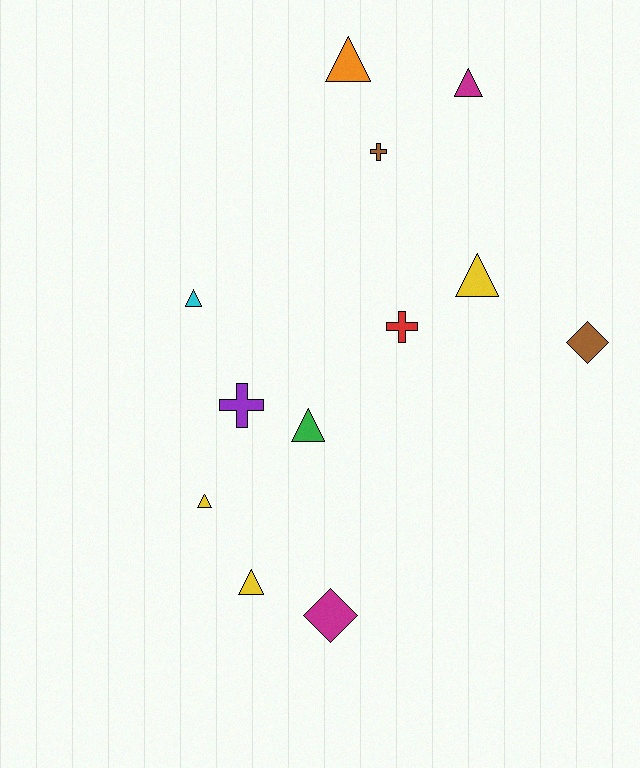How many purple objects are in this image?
There is 1 purple object.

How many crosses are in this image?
There are 3 crosses.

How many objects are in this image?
There are 12 objects.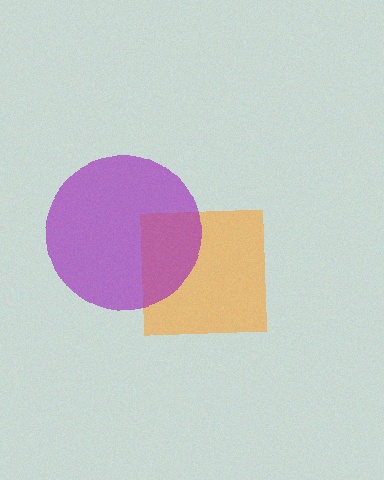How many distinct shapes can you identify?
There are 2 distinct shapes: an orange square, a purple circle.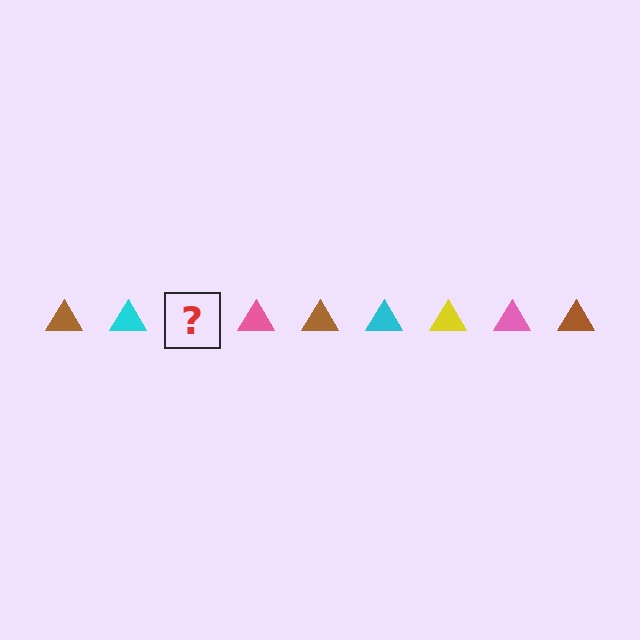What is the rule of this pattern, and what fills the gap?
The rule is that the pattern cycles through brown, cyan, yellow, pink triangles. The gap should be filled with a yellow triangle.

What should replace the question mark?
The question mark should be replaced with a yellow triangle.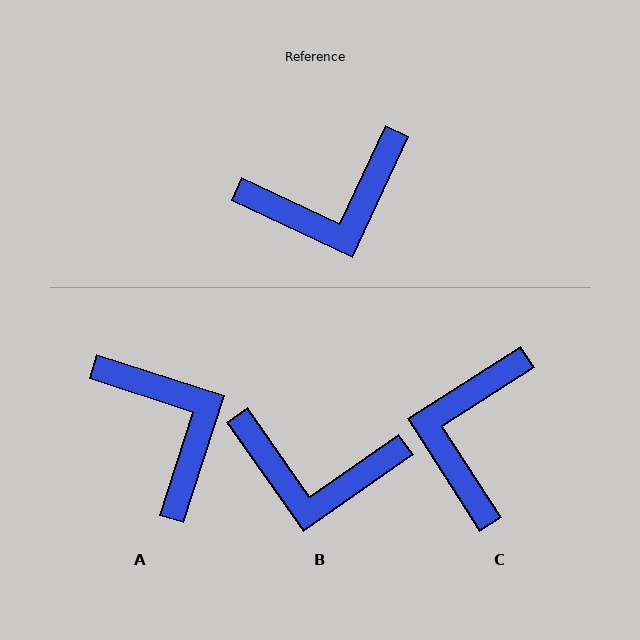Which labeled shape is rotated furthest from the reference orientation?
C, about 122 degrees away.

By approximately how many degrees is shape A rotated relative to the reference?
Approximately 97 degrees counter-clockwise.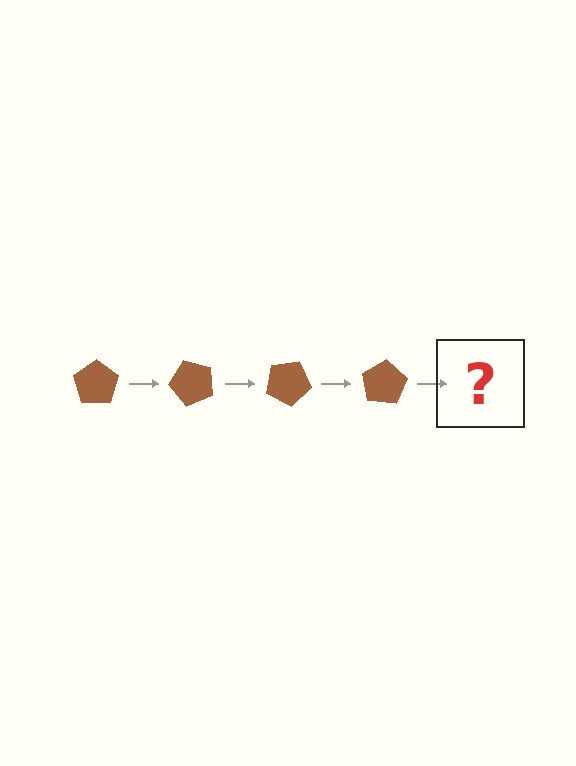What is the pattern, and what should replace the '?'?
The pattern is that the pentagon rotates 50 degrees each step. The '?' should be a brown pentagon rotated 200 degrees.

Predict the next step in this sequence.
The next step is a brown pentagon rotated 200 degrees.